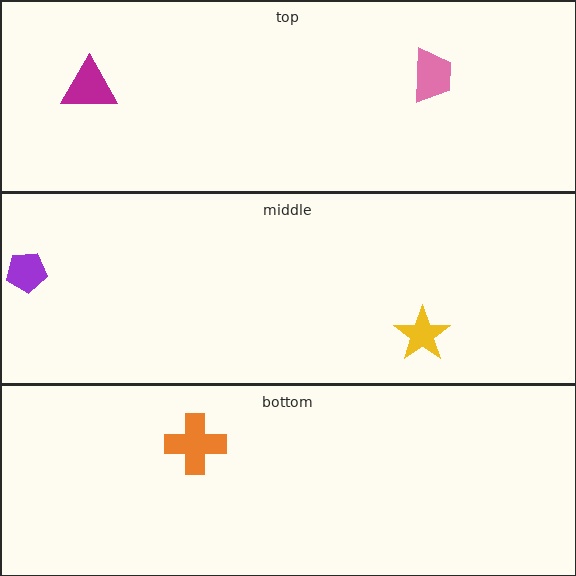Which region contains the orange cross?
The bottom region.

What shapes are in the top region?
The pink trapezoid, the magenta triangle.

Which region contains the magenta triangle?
The top region.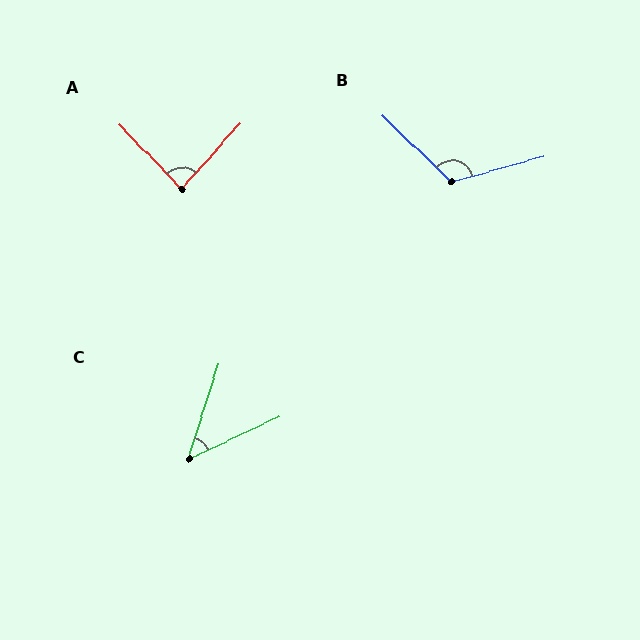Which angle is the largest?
B, at approximately 121 degrees.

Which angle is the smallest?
C, at approximately 47 degrees.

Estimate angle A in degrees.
Approximately 86 degrees.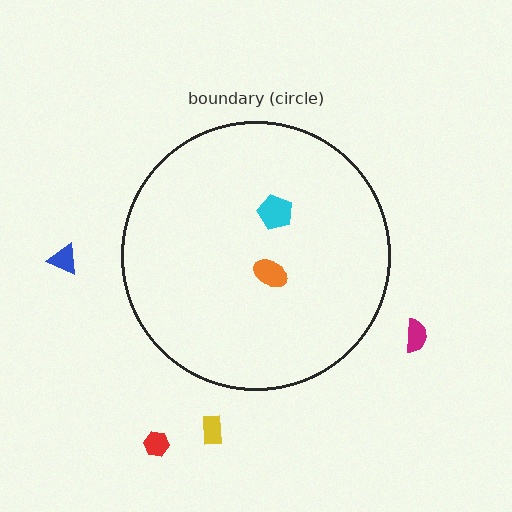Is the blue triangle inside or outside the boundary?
Outside.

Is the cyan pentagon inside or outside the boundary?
Inside.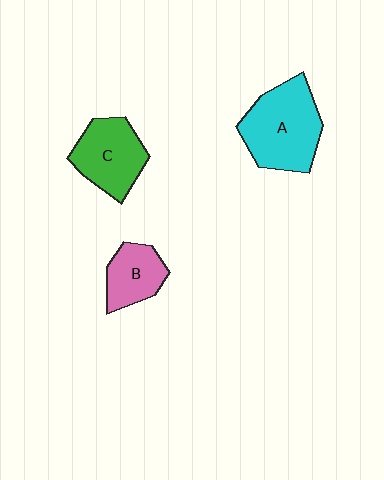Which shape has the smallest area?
Shape B (pink).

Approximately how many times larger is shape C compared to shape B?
Approximately 1.4 times.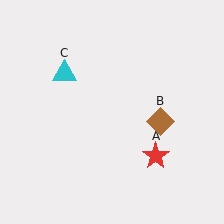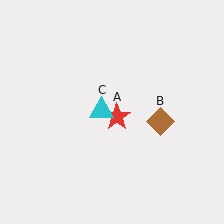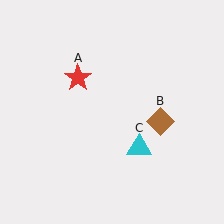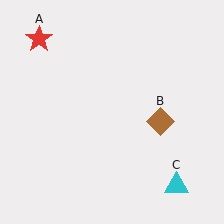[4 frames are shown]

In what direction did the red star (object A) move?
The red star (object A) moved up and to the left.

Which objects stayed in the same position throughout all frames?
Brown diamond (object B) remained stationary.